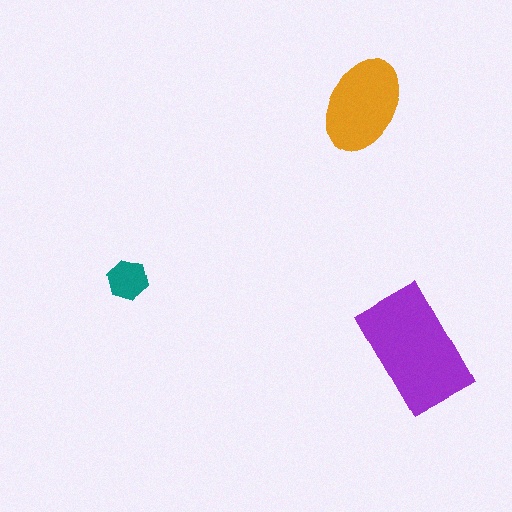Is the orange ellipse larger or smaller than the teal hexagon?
Larger.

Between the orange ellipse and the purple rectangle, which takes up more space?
The purple rectangle.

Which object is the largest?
The purple rectangle.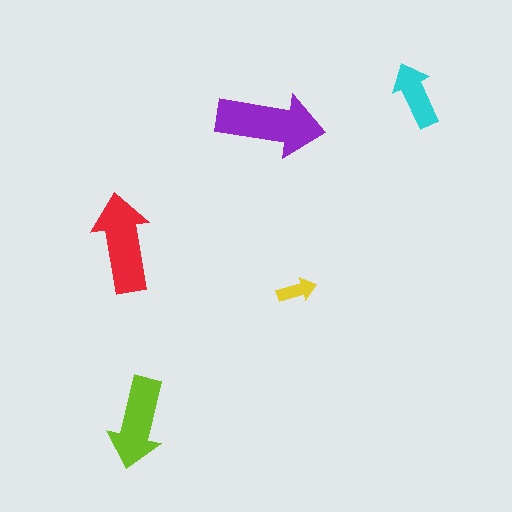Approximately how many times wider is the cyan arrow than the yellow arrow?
About 1.5 times wider.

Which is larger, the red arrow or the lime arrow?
The red one.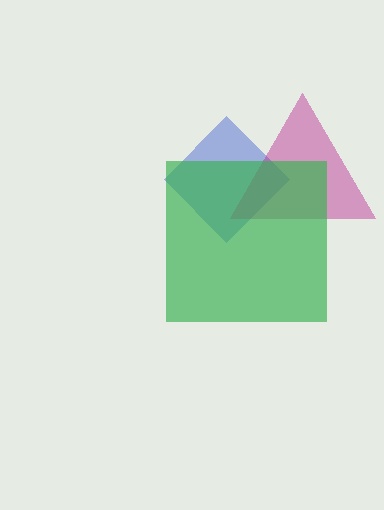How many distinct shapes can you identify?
There are 3 distinct shapes: a blue diamond, a magenta triangle, a green square.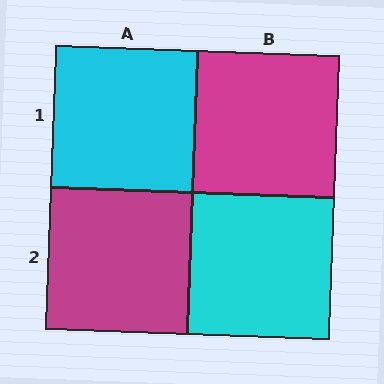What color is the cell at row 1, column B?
Magenta.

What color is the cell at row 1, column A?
Cyan.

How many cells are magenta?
2 cells are magenta.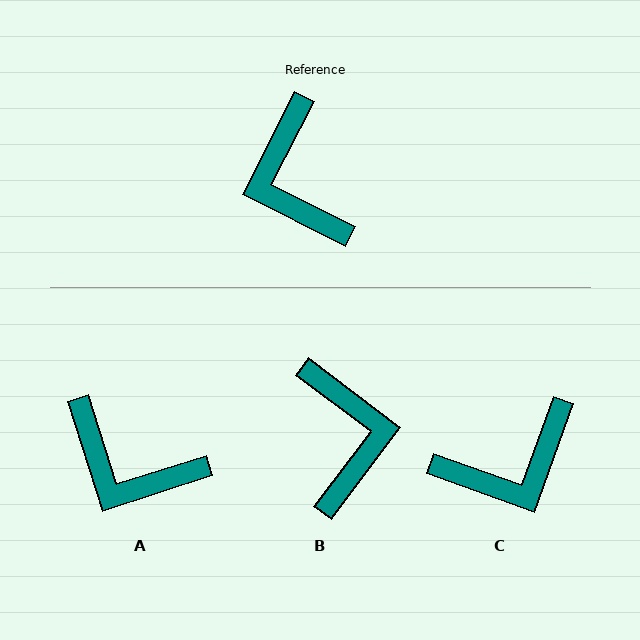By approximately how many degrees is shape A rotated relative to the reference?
Approximately 45 degrees counter-clockwise.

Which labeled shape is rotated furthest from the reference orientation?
B, about 170 degrees away.